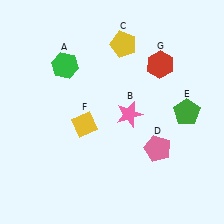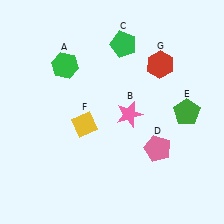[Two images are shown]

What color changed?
The pentagon (C) changed from yellow in Image 1 to green in Image 2.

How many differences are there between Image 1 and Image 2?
There is 1 difference between the two images.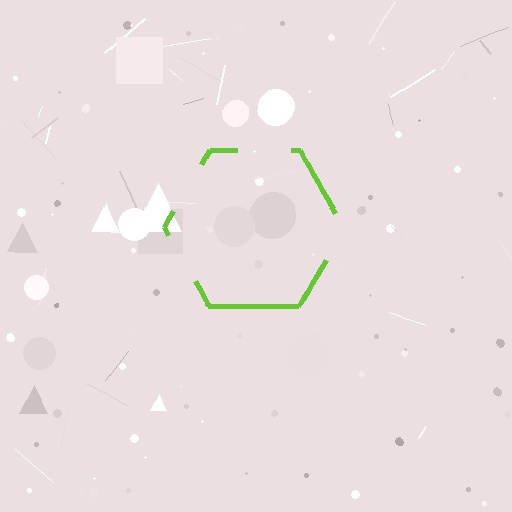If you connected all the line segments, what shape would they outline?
They would outline a hexagon.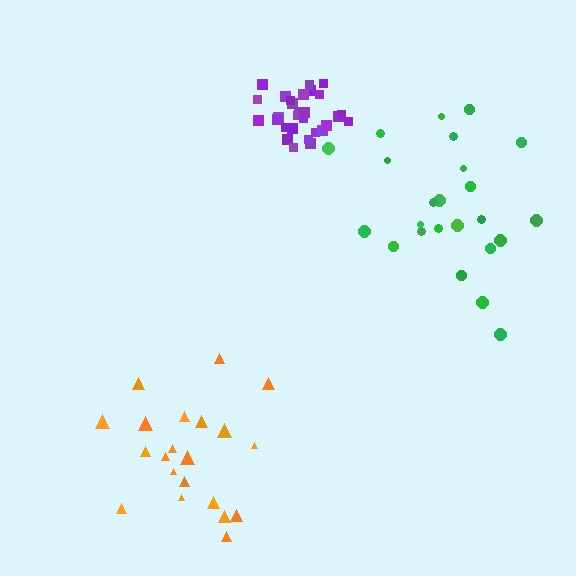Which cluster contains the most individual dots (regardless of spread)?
Purple (31).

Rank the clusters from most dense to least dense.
purple, orange, green.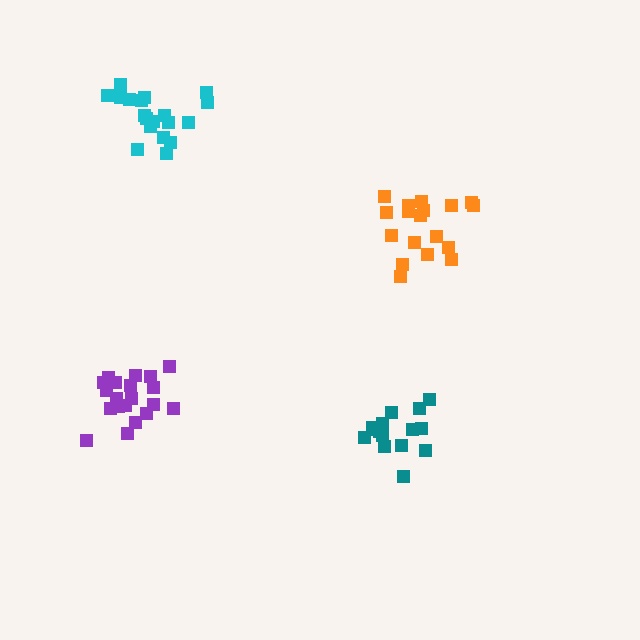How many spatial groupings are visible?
There are 4 spatial groupings.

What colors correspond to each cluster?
The clusters are colored: teal, orange, purple, cyan.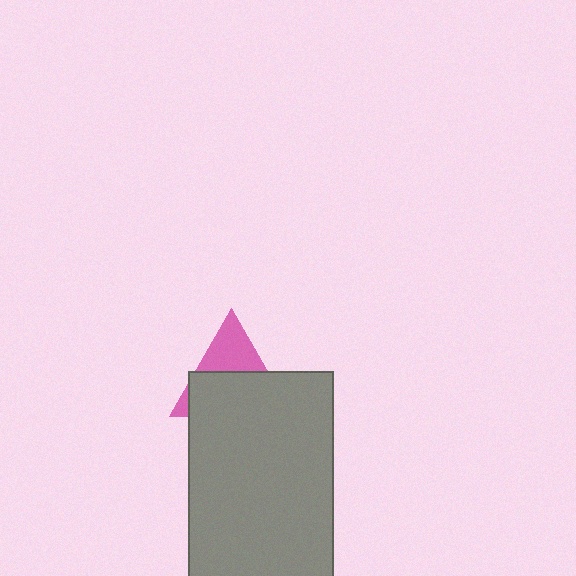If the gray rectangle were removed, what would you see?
You would see the complete pink triangle.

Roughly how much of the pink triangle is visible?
A small part of it is visible (roughly 38%).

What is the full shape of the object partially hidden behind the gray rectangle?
The partially hidden object is a pink triangle.